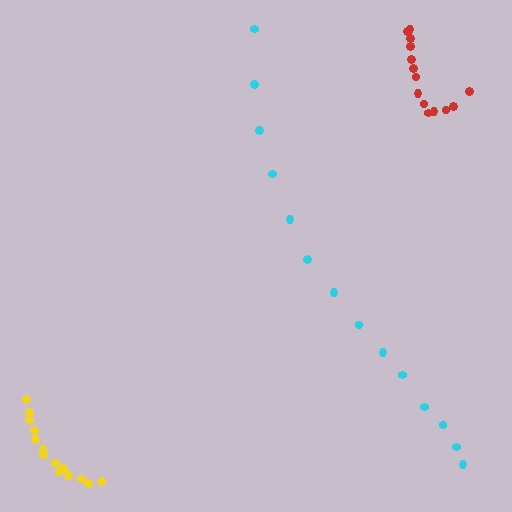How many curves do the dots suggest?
There are 3 distinct paths.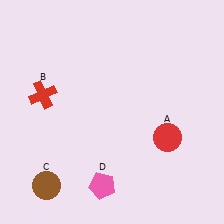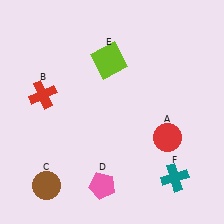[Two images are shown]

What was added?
A lime square (E), a teal cross (F) were added in Image 2.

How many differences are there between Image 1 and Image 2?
There are 2 differences between the two images.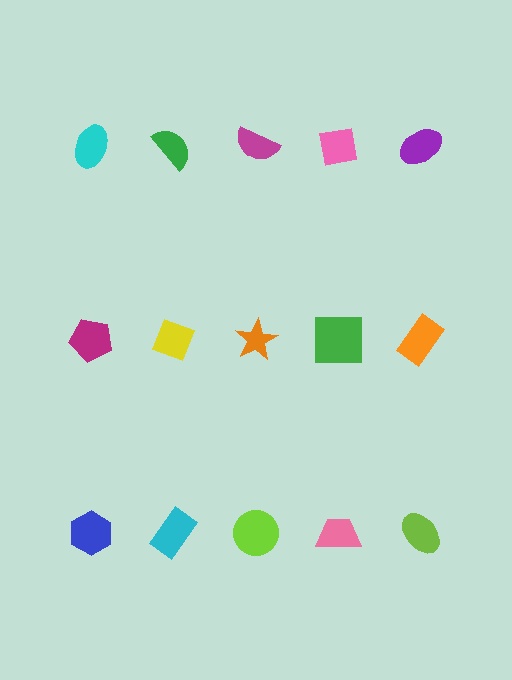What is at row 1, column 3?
A magenta semicircle.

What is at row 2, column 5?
An orange rectangle.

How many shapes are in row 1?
5 shapes.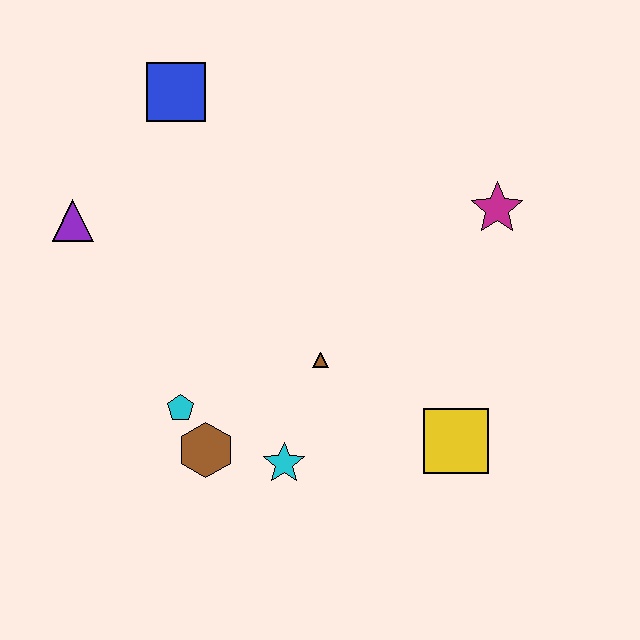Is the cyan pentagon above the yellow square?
Yes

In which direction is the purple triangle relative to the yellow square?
The purple triangle is to the left of the yellow square.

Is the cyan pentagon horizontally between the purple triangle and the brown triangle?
Yes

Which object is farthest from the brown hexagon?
The magenta star is farthest from the brown hexagon.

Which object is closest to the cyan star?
The brown hexagon is closest to the cyan star.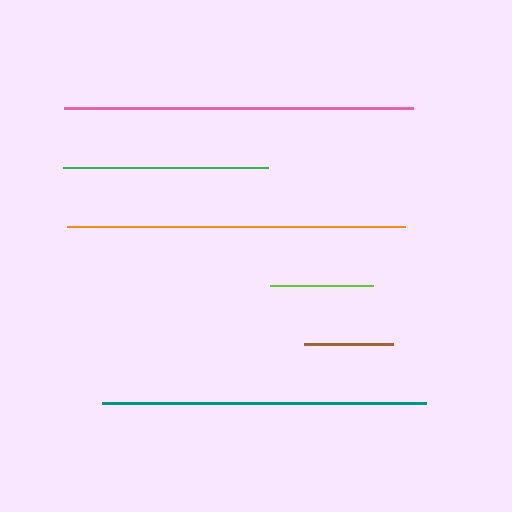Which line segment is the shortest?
The brown line is the shortest at approximately 89 pixels.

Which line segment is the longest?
The pink line is the longest at approximately 348 pixels.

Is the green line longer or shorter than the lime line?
The green line is longer than the lime line.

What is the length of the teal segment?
The teal segment is approximately 324 pixels long.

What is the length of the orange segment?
The orange segment is approximately 337 pixels long.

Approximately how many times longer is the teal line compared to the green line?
The teal line is approximately 1.6 times the length of the green line.